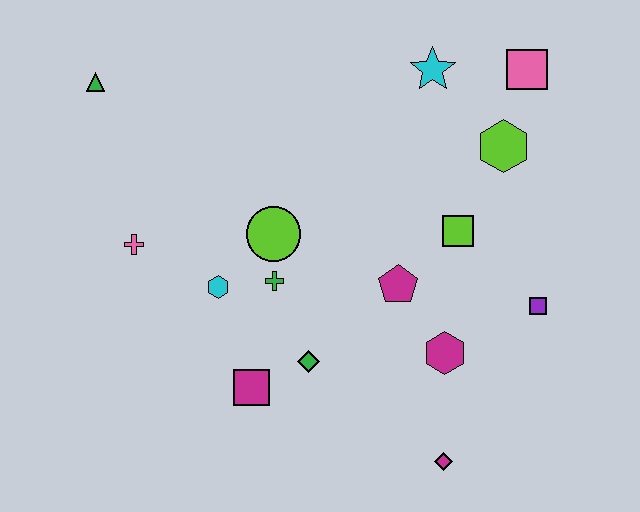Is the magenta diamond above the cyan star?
No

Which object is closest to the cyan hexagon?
The green cross is closest to the cyan hexagon.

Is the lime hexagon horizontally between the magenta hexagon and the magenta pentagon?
No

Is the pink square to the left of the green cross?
No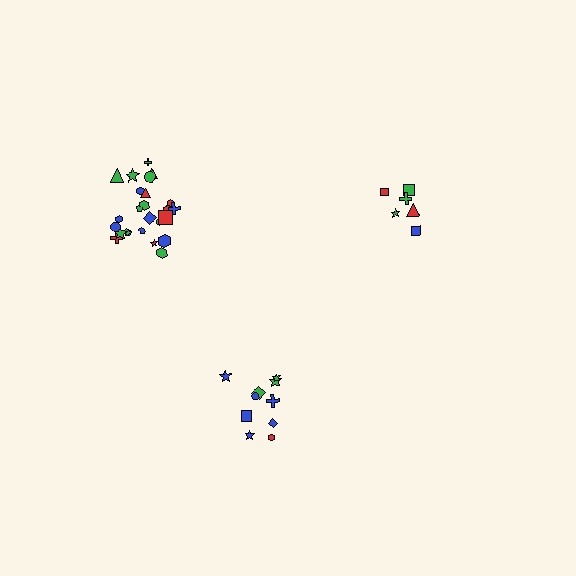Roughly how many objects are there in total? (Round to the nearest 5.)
Roughly 40 objects in total.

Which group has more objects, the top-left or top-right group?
The top-left group.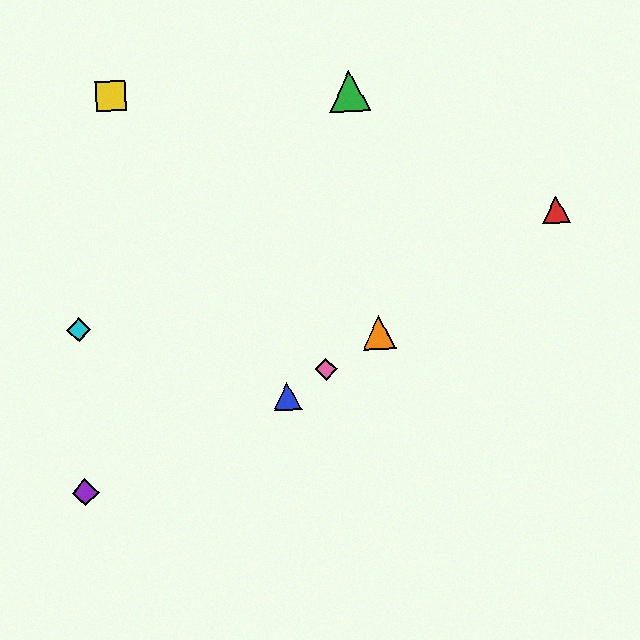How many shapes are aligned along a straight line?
4 shapes (the red triangle, the blue triangle, the orange triangle, the pink diamond) are aligned along a straight line.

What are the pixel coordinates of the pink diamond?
The pink diamond is at (326, 370).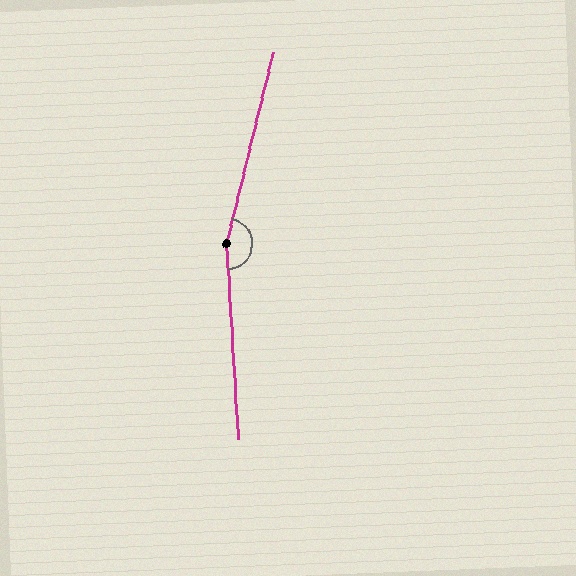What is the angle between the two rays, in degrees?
Approximately 163 degrees.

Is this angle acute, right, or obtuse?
It is obtuse.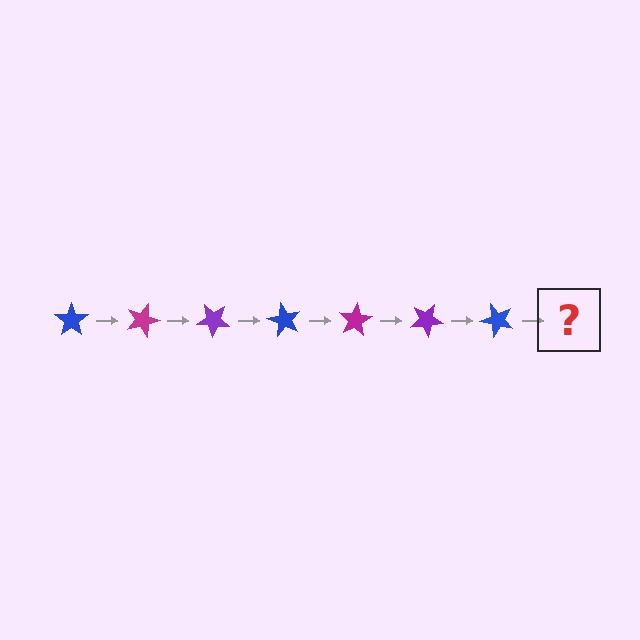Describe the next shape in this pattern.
It should be a magenta star, rotated 140 degrees from the start.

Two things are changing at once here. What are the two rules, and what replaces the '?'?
The two rules are that it rotates 20 degrees each step and the color cycles through blue, magenta, and purple. The '?' should be a magenta star, rotated 140 degrees from the start.